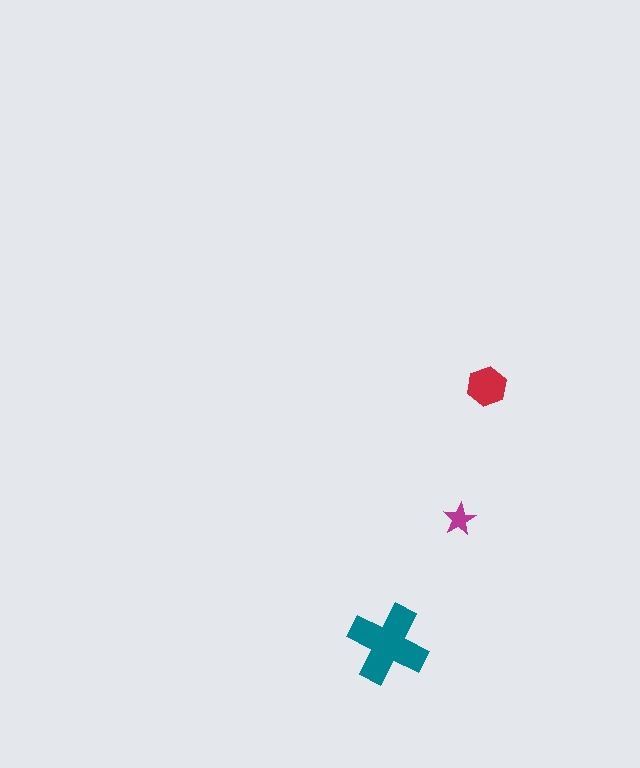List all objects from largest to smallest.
The teal cross, the red hexagon, the magenta star.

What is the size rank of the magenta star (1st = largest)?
3rd.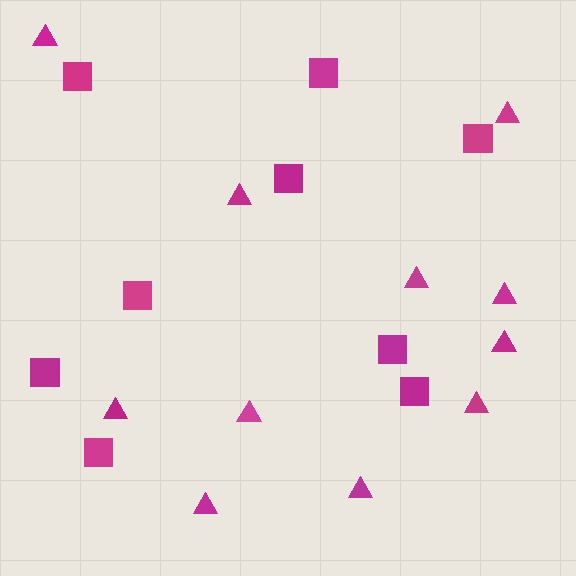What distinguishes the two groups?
There are 2 groups: one group of triangles (11) and one group of squares (9).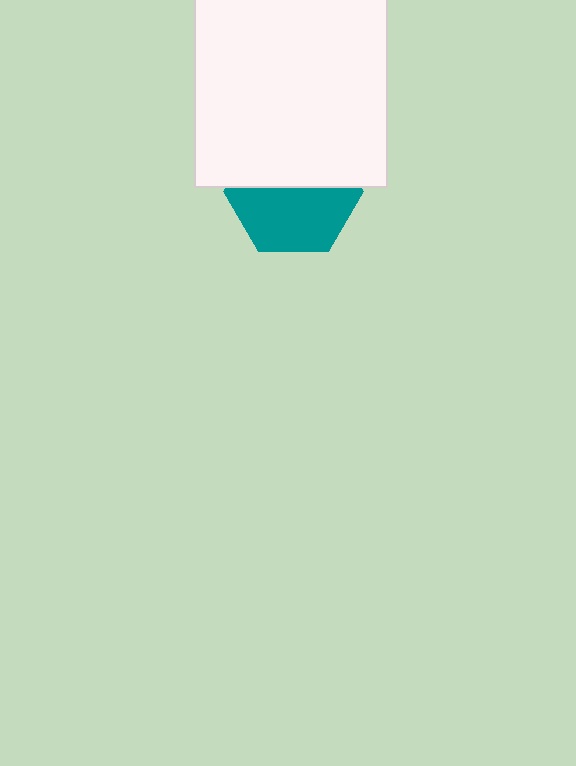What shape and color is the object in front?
The object in front is a white square.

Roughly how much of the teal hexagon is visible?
About half of it is visible (roughly 54%).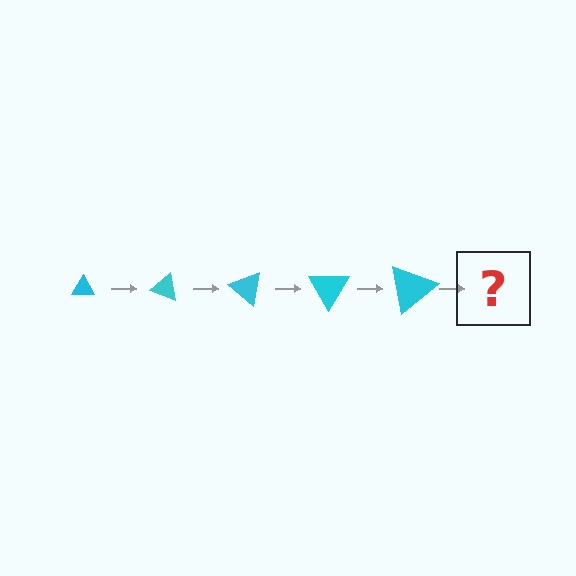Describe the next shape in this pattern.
It should be a triangle, larger than the previous one and rotated 100 degrees from the start.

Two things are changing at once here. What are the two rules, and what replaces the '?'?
The two rules are that the triangle grows larger each step and it rotates 20 degrees each step. The '?' should be a triangle, larger than the previous one and rotated 100 degrees from the start.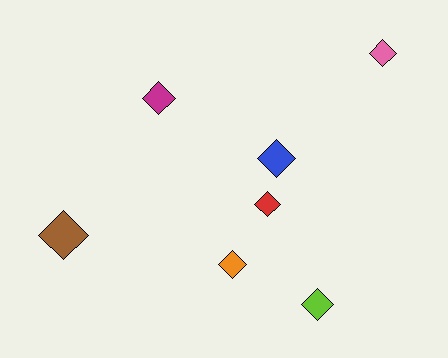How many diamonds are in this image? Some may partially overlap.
There are 7 diamonds.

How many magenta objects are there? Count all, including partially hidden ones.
There is 1 magenta object.